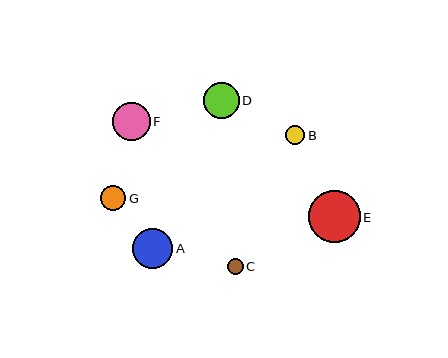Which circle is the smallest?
Circle C is the smallest with a size of approximately 16 pixels.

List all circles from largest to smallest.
From largest to smallest: E, A, F, D, G, B, C.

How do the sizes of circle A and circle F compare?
Circle A and circle F are approximately the same size.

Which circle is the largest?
Circle E is the largest with a size of approximately 52 pixels.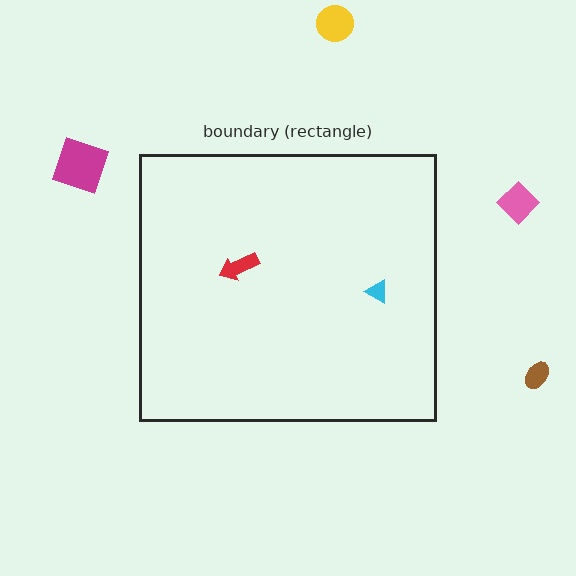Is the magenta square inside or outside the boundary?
Outside.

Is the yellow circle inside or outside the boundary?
Outside.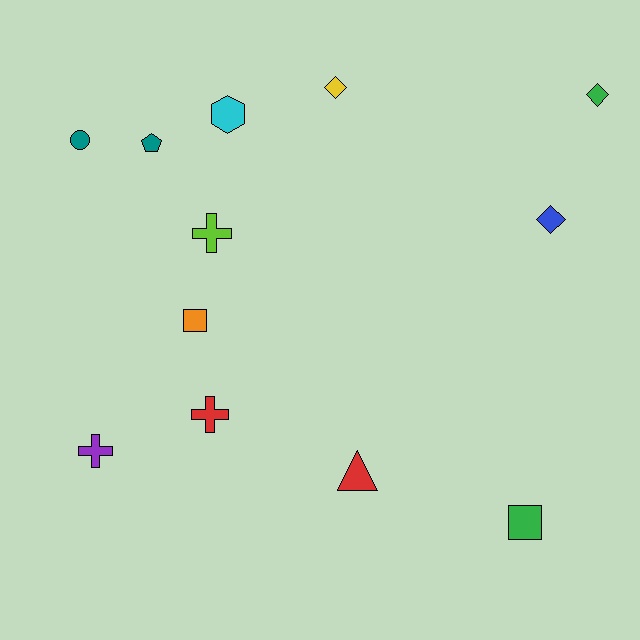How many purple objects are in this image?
There is 1 purple object.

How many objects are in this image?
There are 12 objects.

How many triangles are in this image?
There is 1 triangle.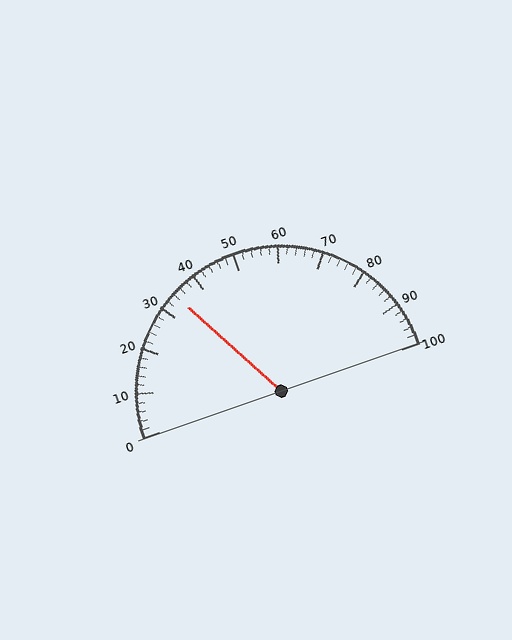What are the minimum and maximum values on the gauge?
The gauge ranges from 0 to 100.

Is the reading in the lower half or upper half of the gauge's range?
The reading is in the lower half of the range (0 to 100).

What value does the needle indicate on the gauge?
The needle indicates approximately 34.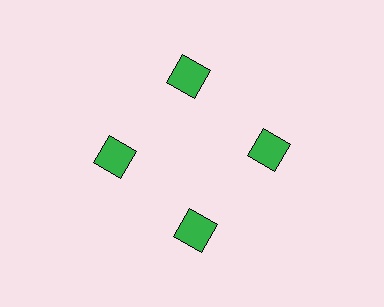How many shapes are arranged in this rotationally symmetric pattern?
There are 4 shapes, arranged in 4 groups of 1.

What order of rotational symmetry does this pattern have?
This pattern has 4-fold rotational symmetry.